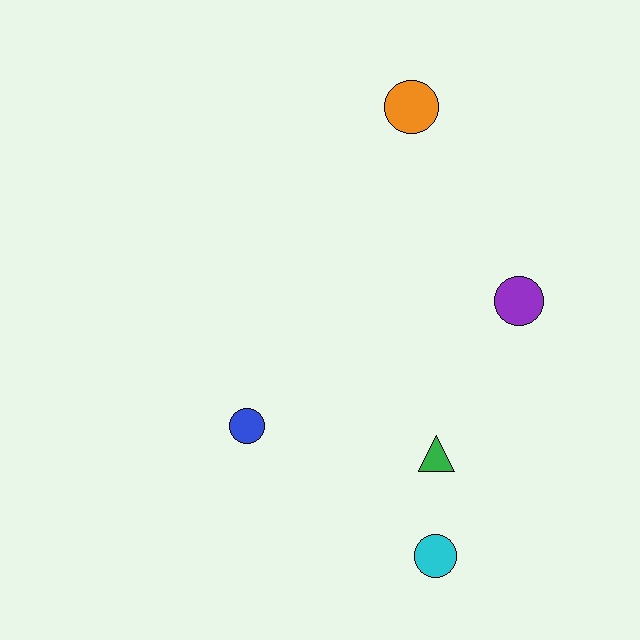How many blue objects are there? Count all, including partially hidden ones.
There is 1 blue object.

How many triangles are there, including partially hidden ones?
There is 1 triangle.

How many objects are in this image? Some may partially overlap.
There are 5 objects.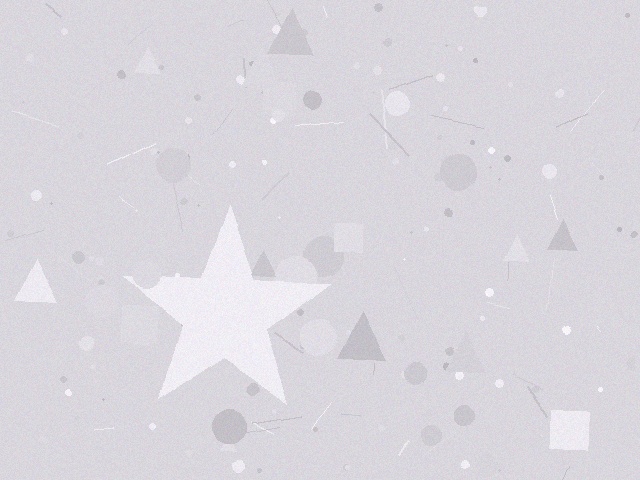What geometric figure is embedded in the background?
A star is embedded in the background.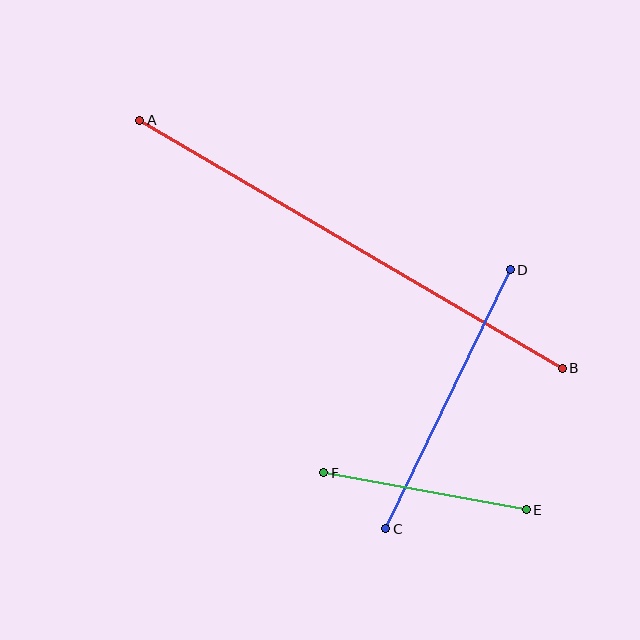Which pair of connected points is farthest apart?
Points A and B are farthest apart.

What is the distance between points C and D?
The distance is approximately 288 pixels.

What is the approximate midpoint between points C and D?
The midpoint is at approximately (448, 399) pixels.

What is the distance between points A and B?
The distance is approximately 490 pixels.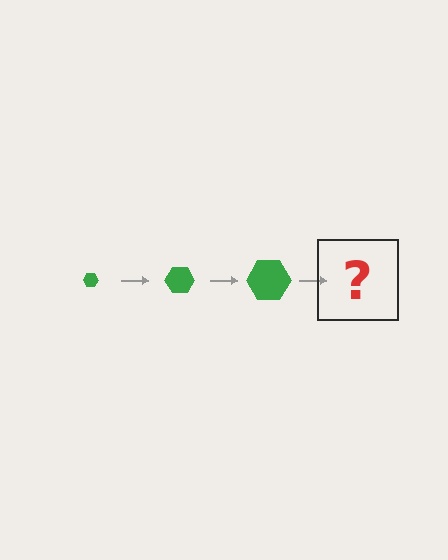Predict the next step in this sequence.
The next step is a green hexagon, larger than the previous one.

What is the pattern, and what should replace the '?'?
The pattern is that the hexagon gets progressively larger each step. The '?' should be a green hexagon, larger than the previous one.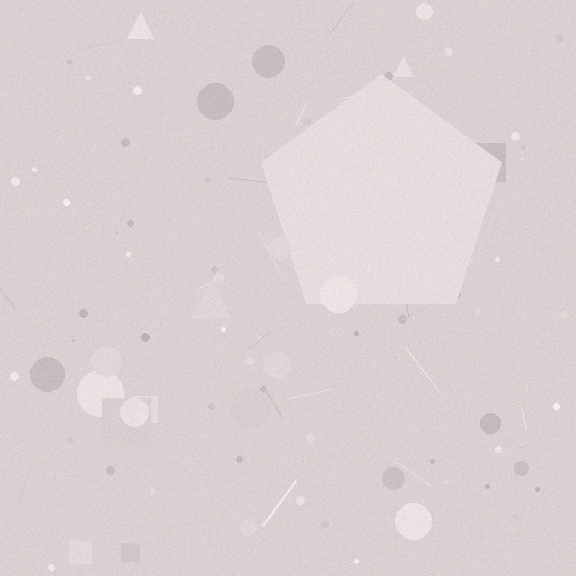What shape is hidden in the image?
A pentagon is hidden in the image.